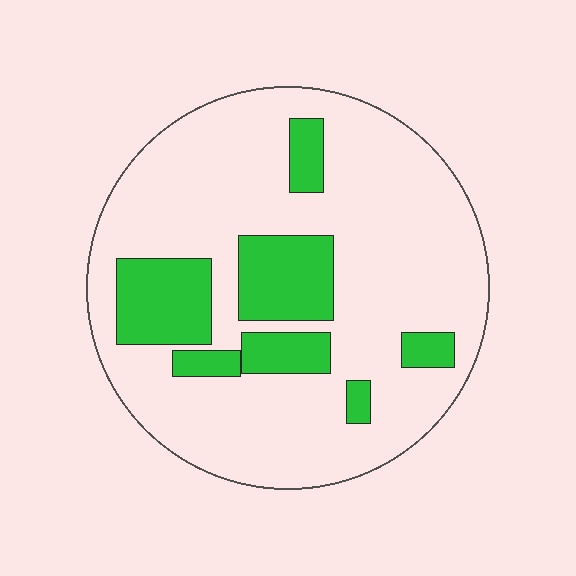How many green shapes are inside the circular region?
7.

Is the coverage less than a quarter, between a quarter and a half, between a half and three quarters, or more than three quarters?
Less than a quarter.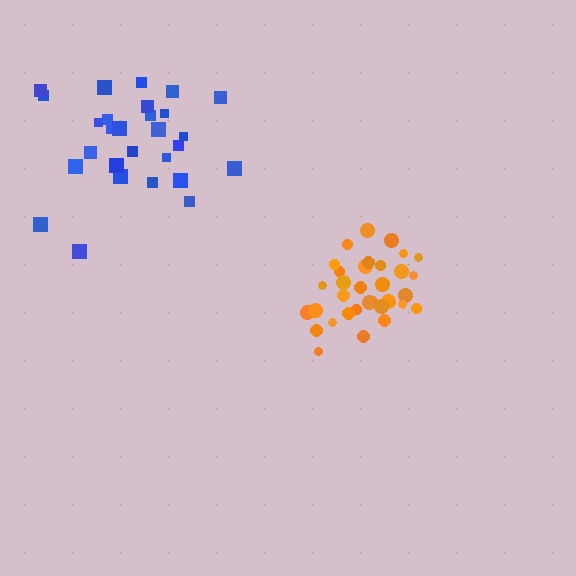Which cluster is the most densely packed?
Orange.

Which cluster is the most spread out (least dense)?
Blue.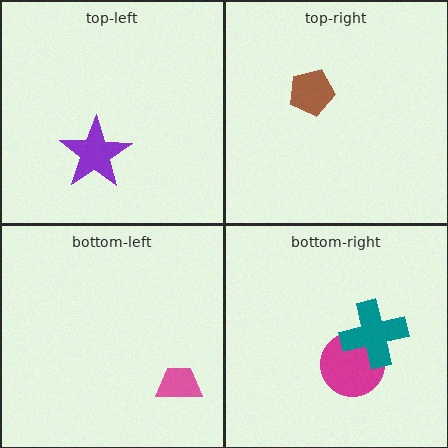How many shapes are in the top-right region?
1.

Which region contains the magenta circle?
The bottom-right region.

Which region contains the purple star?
The top-left region.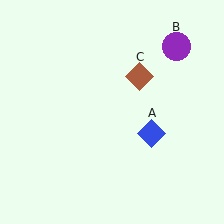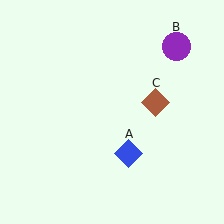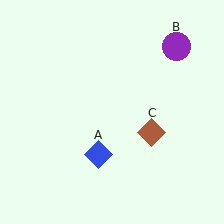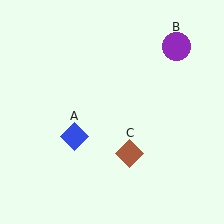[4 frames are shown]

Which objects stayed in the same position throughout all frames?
Purple circle (object B) remained stationary.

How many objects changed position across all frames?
2 objects changed position: blue diamond (object A), brown diamond (object C).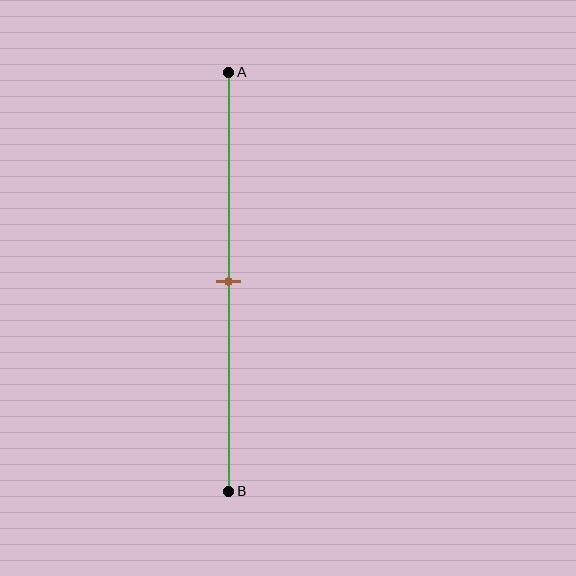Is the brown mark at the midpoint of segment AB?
Yes, the mark is approximately at the midpoint.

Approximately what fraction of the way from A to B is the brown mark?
The brown mark is approximately 50% of the way from A to B.